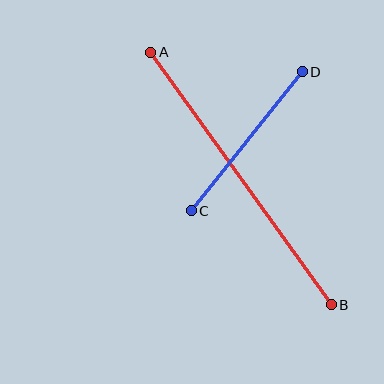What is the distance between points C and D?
The distance is approximately 178 pixels.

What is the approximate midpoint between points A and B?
The midpoint is at approximately (241, 179) pixels.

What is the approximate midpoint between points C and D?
The midpoint is at approximately (247, 141) pixels.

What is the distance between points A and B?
The distance is approximately 310 pixels.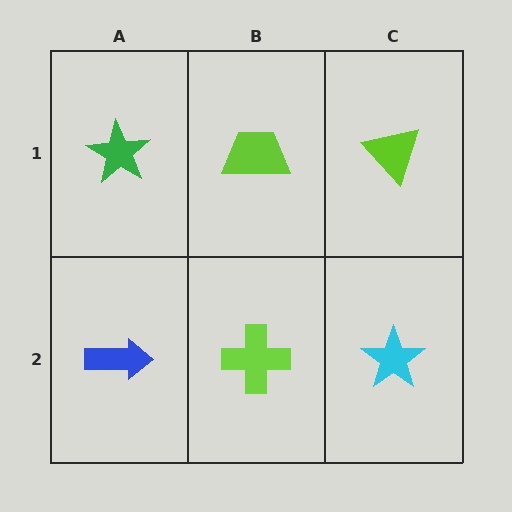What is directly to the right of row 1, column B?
A lime triangle.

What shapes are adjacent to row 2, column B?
A lime trapezoid (row 1, column B), a blue arrow (row 2, column A), a cyan star (row 2, column C).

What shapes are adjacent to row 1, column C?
A cyan star (row 2, column C), a lime trapezoid (row 1, column B).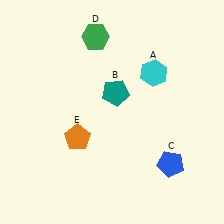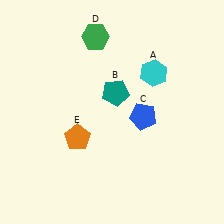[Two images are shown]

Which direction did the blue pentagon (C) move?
The blue pentagon (C) moved up.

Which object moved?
The blue pentagon (C) moved up.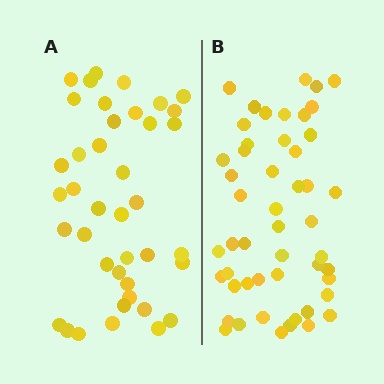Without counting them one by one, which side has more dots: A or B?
Region B (the right region) has more dots.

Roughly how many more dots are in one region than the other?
Region B has roughly 10 or so more dots than region A.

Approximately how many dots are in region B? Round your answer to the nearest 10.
About 50 dots.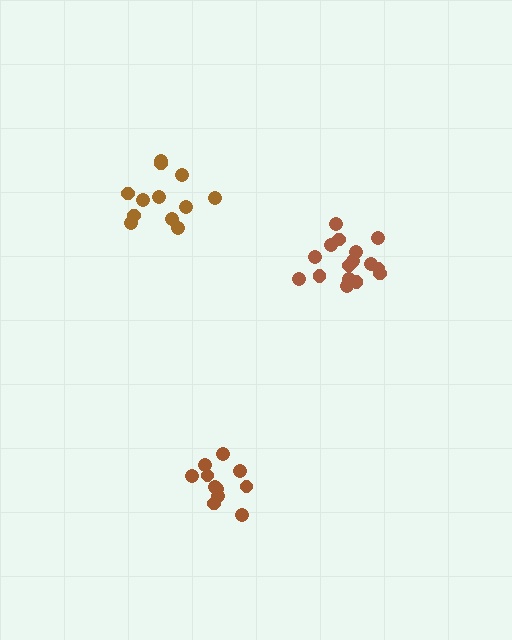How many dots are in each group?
Group 1: 12 dots, Group 2: 16 dots, Group 3: 11 dots (39 total).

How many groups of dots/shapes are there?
There are 3 groups.